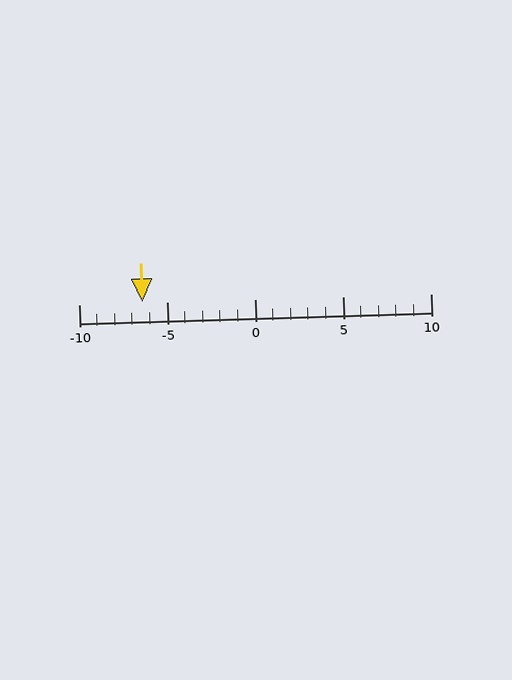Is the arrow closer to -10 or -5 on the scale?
The arrow is closer to -5.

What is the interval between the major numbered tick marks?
The major tick marks are spaced 5 units apart.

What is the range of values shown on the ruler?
The ruler shows values from -10 to 10.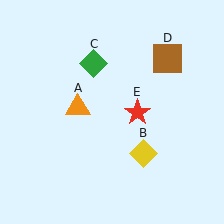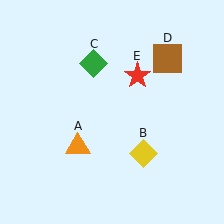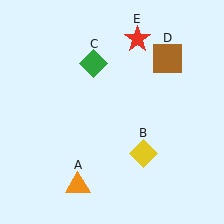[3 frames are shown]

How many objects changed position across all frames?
2 objects changed position: orange triangle (object A), red star (object E).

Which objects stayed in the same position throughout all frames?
Yellow diamond (object B) and green diamond (object C) and brown square (object D) remained stationary.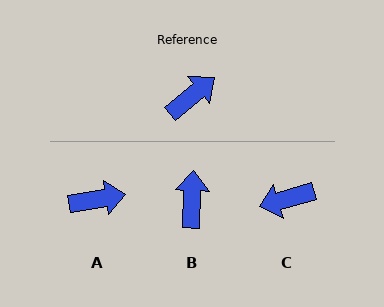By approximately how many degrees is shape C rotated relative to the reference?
Approximately 157 degrees counter-clockwise.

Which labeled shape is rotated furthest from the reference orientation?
C, about 157 degrees away.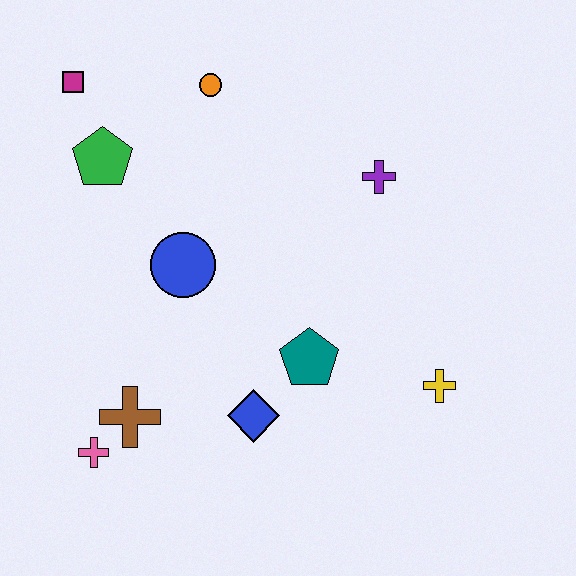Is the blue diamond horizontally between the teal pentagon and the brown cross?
Yes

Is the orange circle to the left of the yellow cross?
Yes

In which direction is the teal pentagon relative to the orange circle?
The teal pentagon is below the orange circle.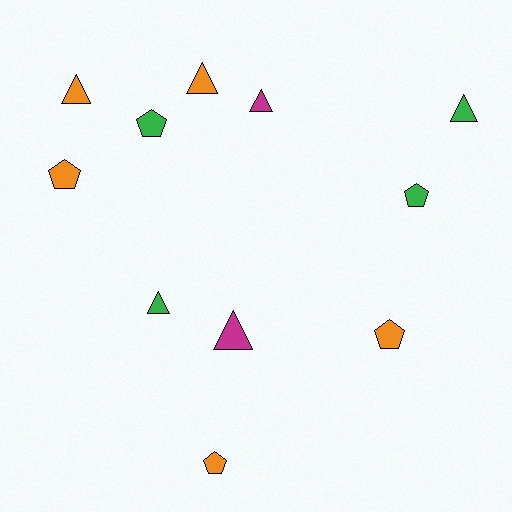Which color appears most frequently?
Orange, with 5 objects.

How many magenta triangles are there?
There are 2 magenta triangles.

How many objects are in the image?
There are 11 objects.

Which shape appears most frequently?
Triangle, with 6 objects.